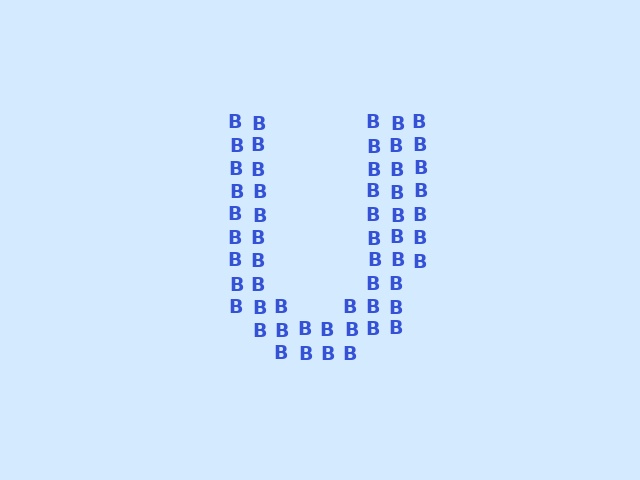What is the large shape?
The large shape is the letter U.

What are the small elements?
The small elements are letter B's.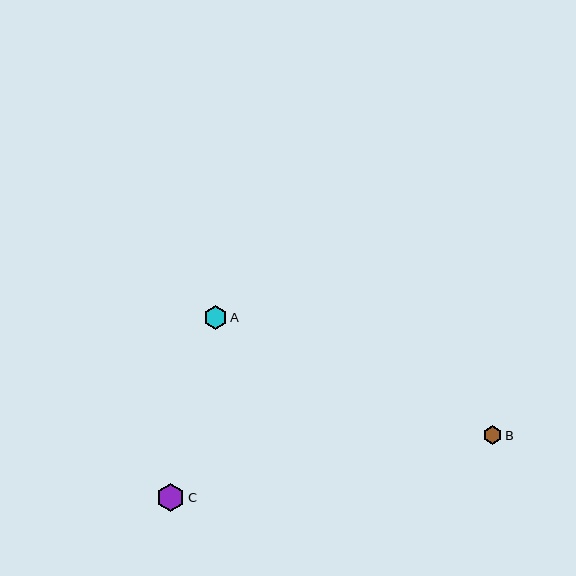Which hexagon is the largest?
Hexagon C is the largest with a size of approximately 28 pixels.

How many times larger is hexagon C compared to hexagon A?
Hexagon C is approximately 1.2 times the size of hexagon A.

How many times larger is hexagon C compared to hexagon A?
Hexagon C is approximately 1.2 times the size of hexagon A.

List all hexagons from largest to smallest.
From largest to smallest: C, A, B.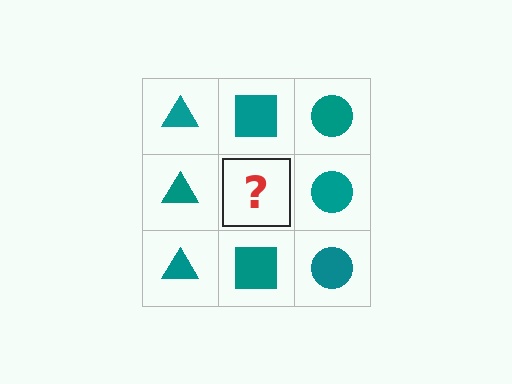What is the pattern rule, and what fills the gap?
The rule is that each column has a consistent shape. The gap should be filled with a teal square.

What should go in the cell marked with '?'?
The missing cell should contain a teal square.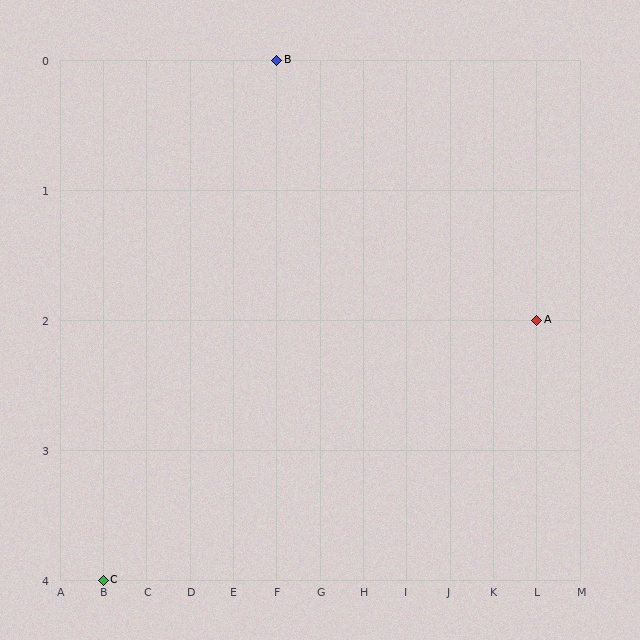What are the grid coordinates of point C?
Point C is at grid coordinates (B, 4).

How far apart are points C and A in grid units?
Points C and A are 10 columns and 2 rows apart (about 10.2 grid units diagonally).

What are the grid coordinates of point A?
Point A is at grid coordinates (L, 2).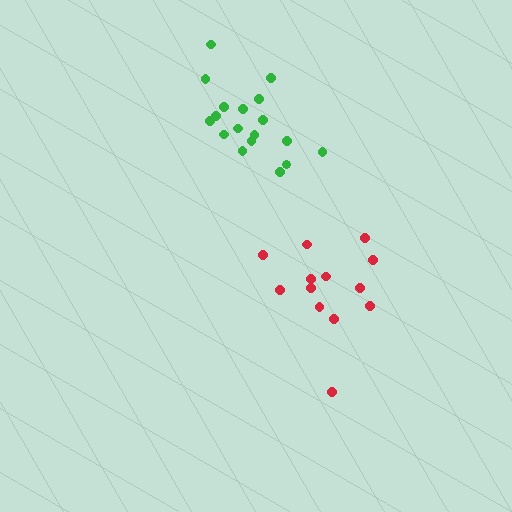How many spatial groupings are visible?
There are 2 spatial groupings.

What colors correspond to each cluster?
The clusters are colored: red, green.